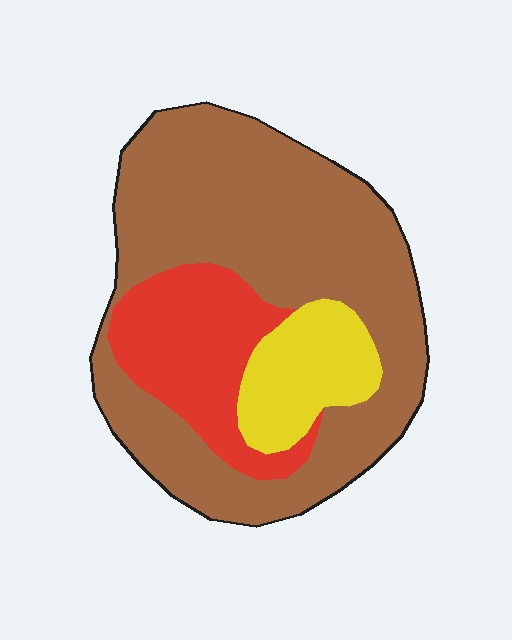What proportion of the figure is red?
Red takes up about one fifth (1/5) of the figure.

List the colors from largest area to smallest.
From largest to smallest: brown, red, yellow.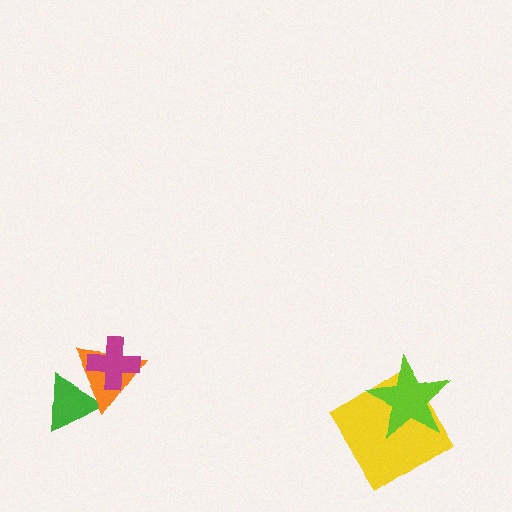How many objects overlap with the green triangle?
1 object overlaps with the green triangle.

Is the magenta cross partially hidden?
No, no other shape covers it.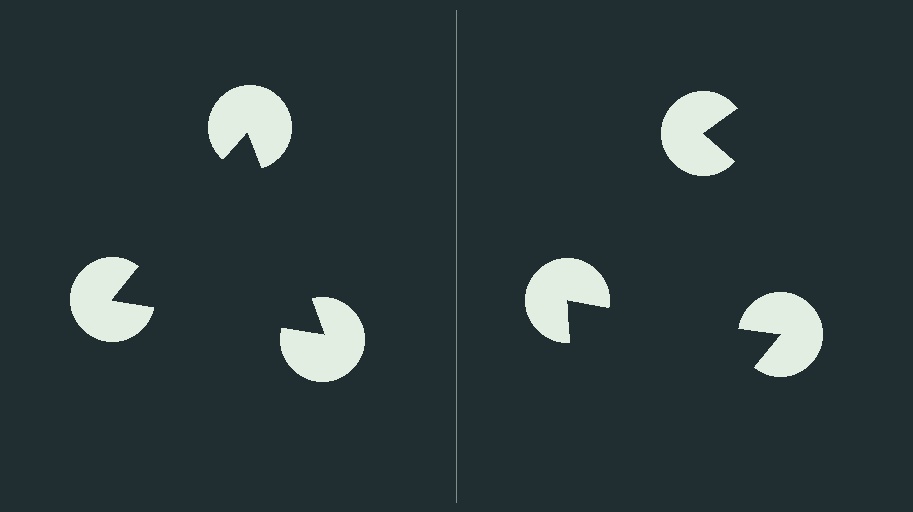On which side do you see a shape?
An illusory triangle appears on the left side. On the right side the wedge cuts are rotated, so no coherent shape forms.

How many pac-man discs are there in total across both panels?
6 — 3 on each side.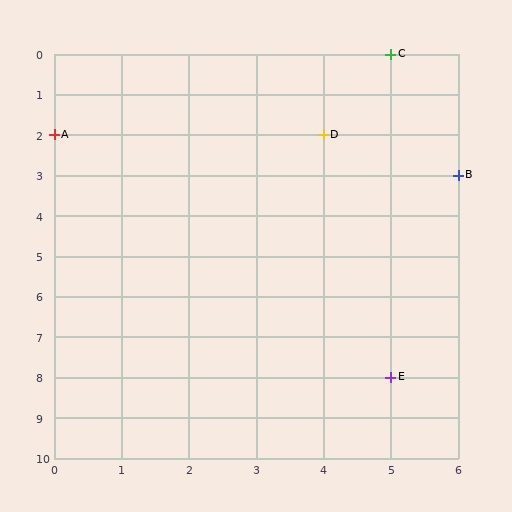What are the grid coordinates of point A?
Point A is at grid coordinates (0, 2).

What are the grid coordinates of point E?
Point E is at grid coordinates (5, 8).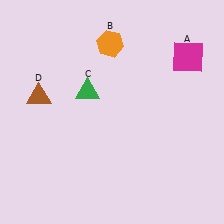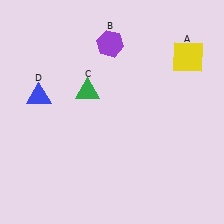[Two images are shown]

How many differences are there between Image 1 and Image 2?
There are 3 differences between the two images.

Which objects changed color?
A changed from magenta to yellow. B changed from orange to purple. D changed from brown to blue.